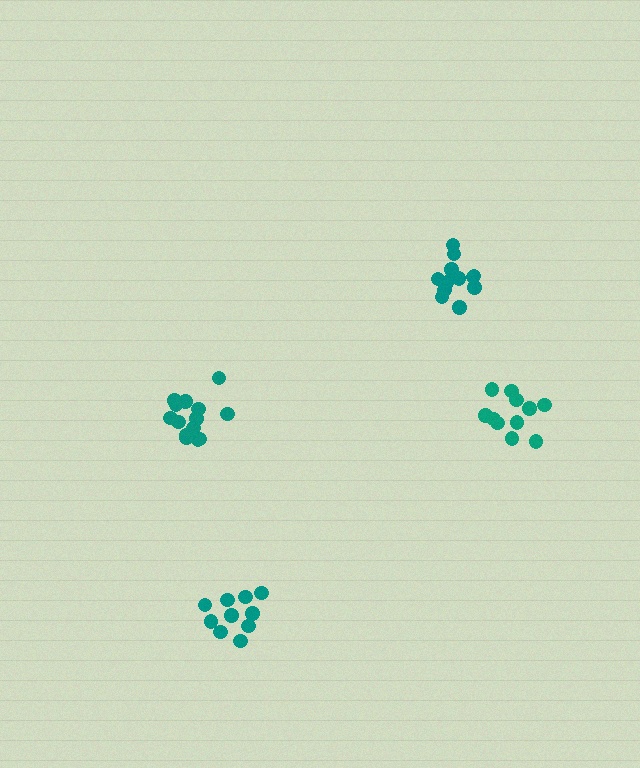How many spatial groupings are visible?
There are 4 spatial groupings.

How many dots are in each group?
Group 1: 10 dots, Group 2: 11 dots, Group 3: 14 dots, Group 4: 12 dots (47 total).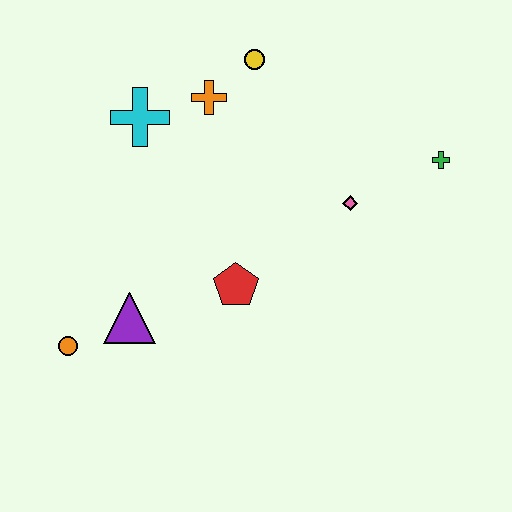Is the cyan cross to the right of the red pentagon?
No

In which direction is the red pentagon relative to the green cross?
The red pentagon is to the left of the green cross.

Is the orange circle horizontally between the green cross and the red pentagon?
No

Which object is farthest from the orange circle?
The green cross is farthest from the orange circle.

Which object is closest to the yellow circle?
The orange cross is closest to the yellow circle.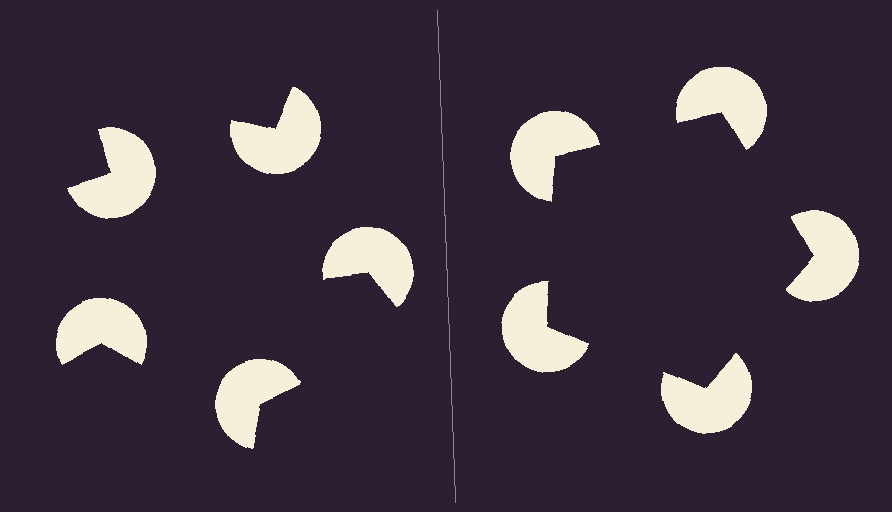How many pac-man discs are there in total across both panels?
10 — 5 on each side.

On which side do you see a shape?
An illusory pentagon appears on the right side. On the left side the wedge cuts are rotated, so no coherent shape forms.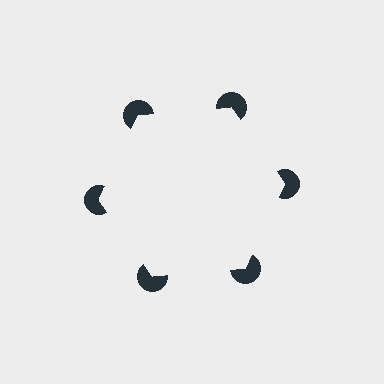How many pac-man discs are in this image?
There are 6 — one at each vertex of the illusory hexagon.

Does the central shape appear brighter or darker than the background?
It typically appears slightly brighter than the background, even though no actual brightness change is drawn.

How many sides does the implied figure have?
6 sides.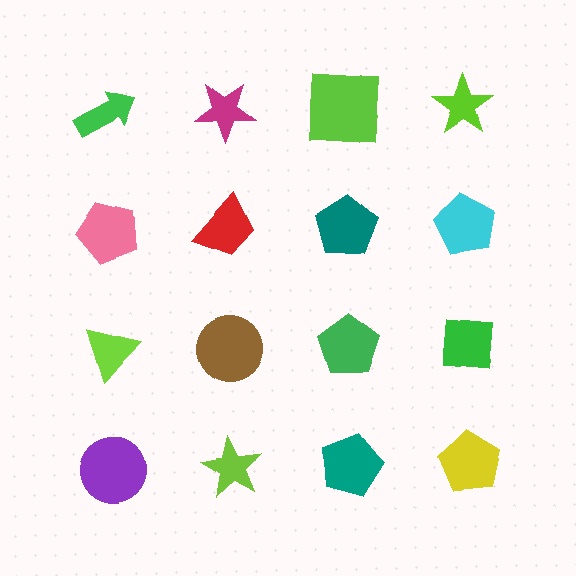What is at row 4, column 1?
A purple circle.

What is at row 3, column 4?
A green square.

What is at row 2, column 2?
A red trapezoid.